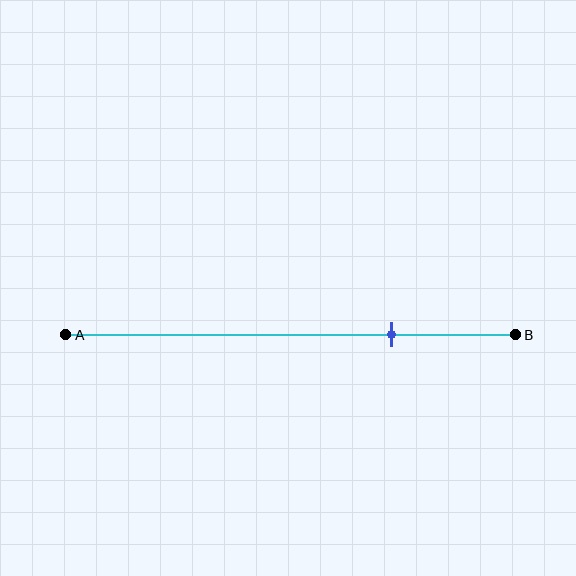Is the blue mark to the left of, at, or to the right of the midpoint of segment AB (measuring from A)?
The blue mark is to the right of the midpoint of segment AB.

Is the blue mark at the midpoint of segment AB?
No, the mark is at about 75% from A, not at the 50% midpoint.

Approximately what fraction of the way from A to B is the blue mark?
The blue mark is approximately 75% of the way from A to B.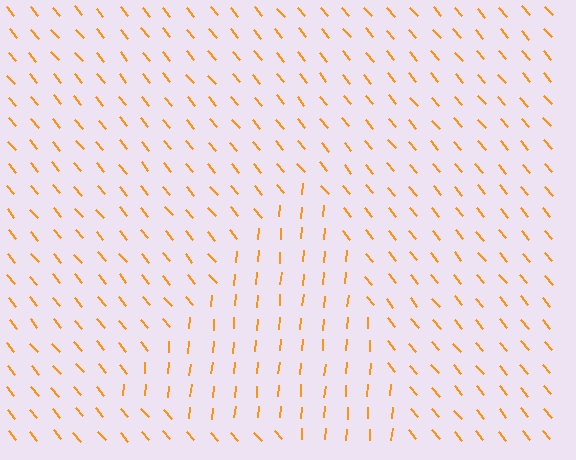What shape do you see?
I see a triangle.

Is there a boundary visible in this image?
Yes, there is a texture boundary formed by a change in line orientation.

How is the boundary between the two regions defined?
The boundary is defined purely by a change in line orientation (approximately 45 degrees difference). All lines are the same color and thickness.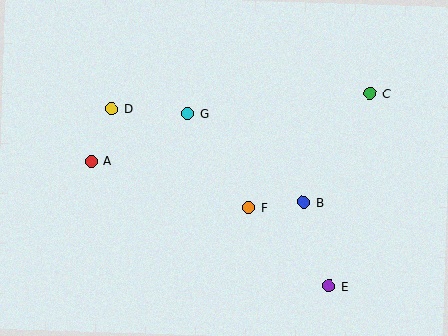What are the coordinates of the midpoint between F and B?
The midpoint between F and B is at (276, 205).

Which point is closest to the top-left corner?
Point D is closest to the top-left corner.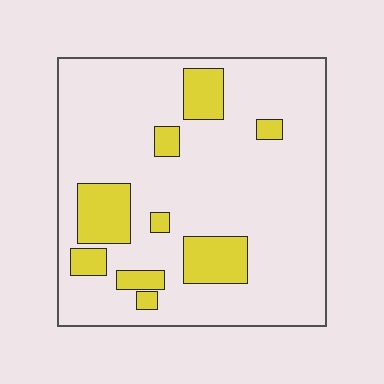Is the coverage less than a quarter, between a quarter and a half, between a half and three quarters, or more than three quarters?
Less than a quarter.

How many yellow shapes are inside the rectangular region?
9.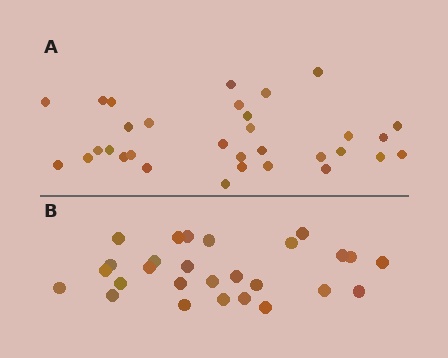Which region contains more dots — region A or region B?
Region A (the top region) has more dots.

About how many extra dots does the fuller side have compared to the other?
Region A has about 5 more dots than region B.